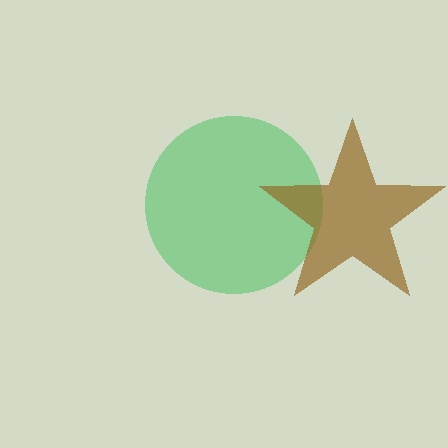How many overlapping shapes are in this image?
There are 2 overlapping shapes in the image.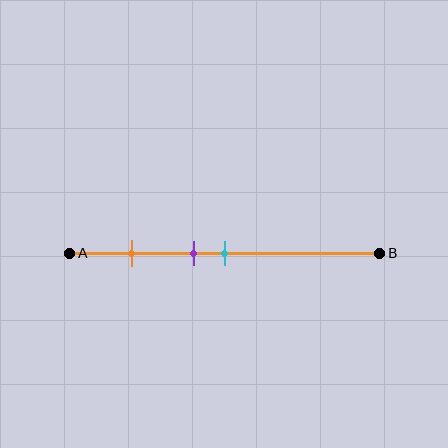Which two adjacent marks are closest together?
The purple and cyan marks are the closest adjacent pair.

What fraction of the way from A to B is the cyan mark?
The cyan mark is approximately 50% (0.5) of the way from A to B.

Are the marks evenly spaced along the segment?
No, the marks are not evenly spaced.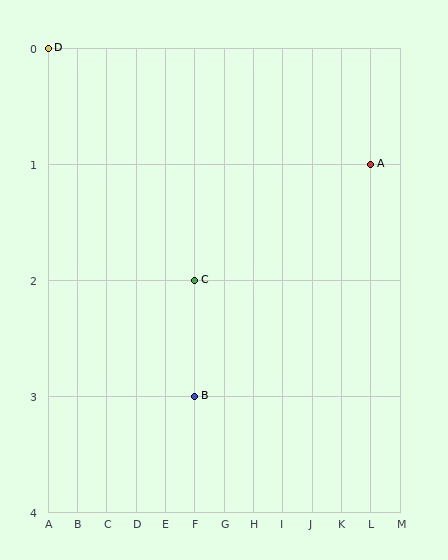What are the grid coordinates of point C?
Point C is at grid coordinates (F, 2).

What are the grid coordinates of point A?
Point A is at grid coordinates (L, 1).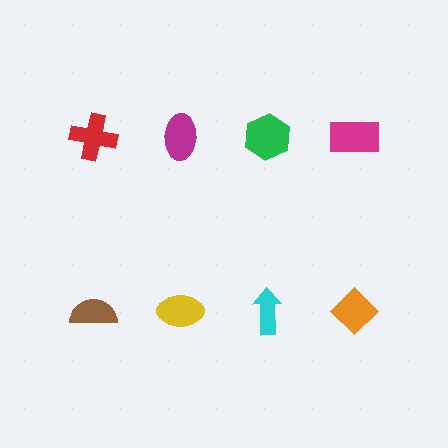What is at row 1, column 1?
A red cross.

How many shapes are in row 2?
4 shapes.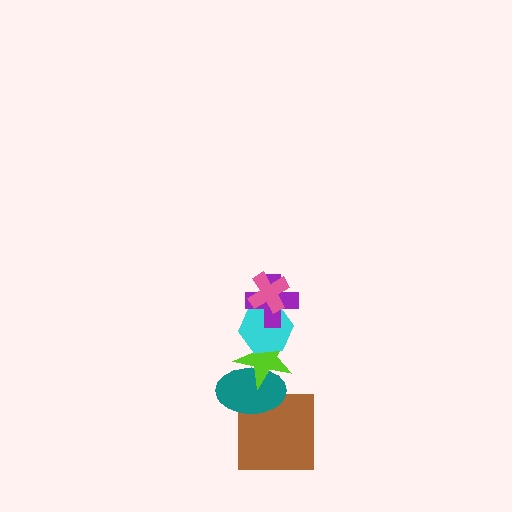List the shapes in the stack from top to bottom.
From top to bottom: the pink cross, the purple cross, the cyan hexagon, the lime star, the teal ellipse, the brown square.